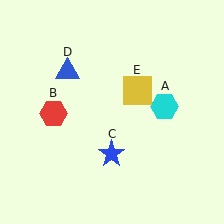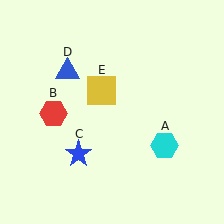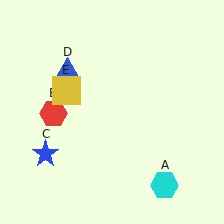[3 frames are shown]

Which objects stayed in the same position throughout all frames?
Red hexagon (object B) and blue triangle (object D) remained stationary.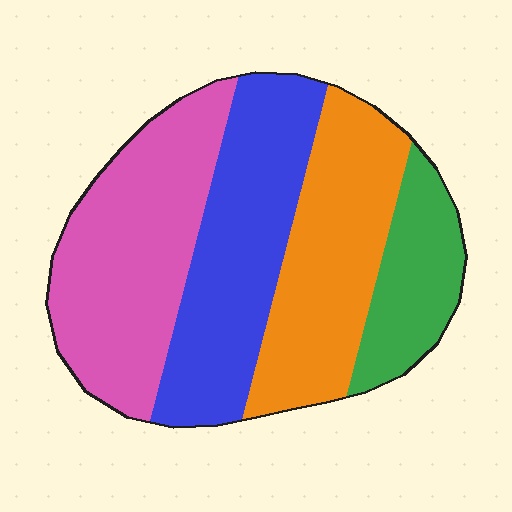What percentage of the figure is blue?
Blue covers 28% of the figure.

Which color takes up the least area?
Green, at roughly 15%.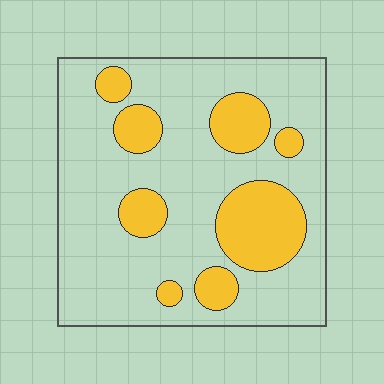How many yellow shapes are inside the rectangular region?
8.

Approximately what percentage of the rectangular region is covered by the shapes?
Approximately 25%.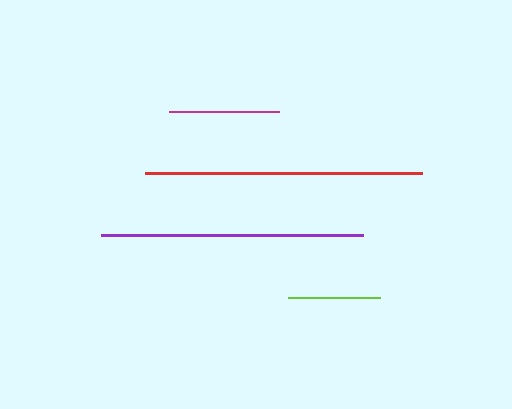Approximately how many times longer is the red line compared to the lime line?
The red line is approximately 3.0 times the length of the lime line.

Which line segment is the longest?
The red line is the longest at approximately 278 pixels.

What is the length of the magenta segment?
The magenta segment is approximately 110 pixels long.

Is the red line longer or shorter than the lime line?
The red line is longer than the lime line.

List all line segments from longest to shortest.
From longest to shortest: red, purple, magenta, lime.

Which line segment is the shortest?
The lime line is the shortest at approximately 92 pixels.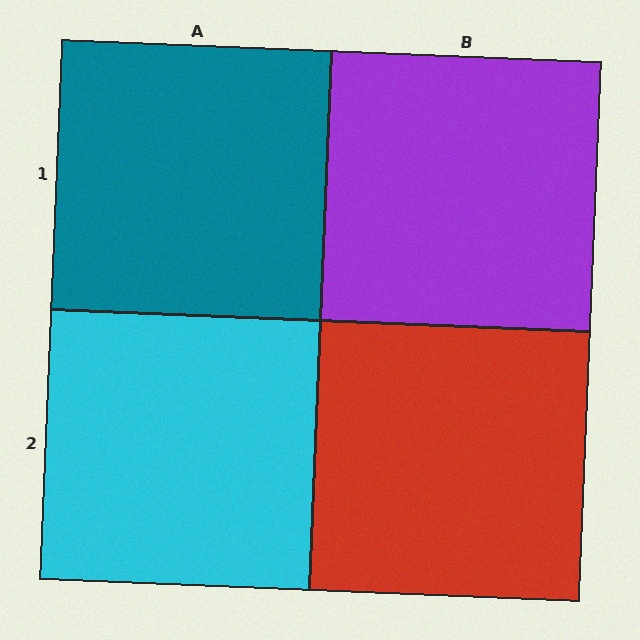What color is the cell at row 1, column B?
Purple.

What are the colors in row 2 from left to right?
Cyan, red.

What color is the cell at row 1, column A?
Teal.